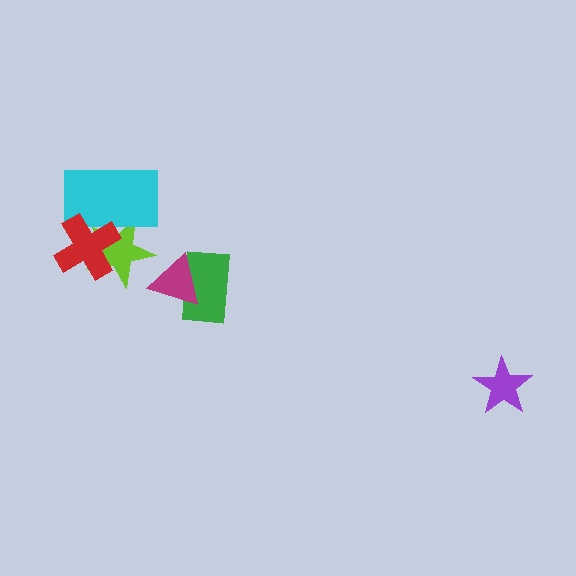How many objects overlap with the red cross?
2 objects overlap with the red cross.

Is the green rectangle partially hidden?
Yes, it is partially covered by another shape.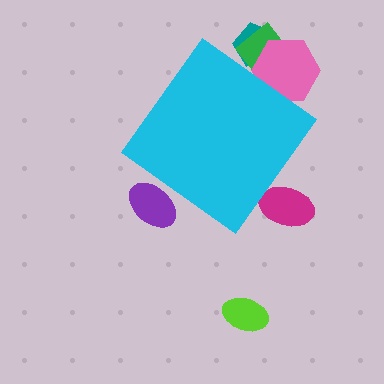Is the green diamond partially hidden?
Yes, the green diamond is partially hidden behind the cyan diamond.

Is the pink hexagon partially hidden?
Yes, the pink hexagon is partially hidden behind the cyan diamond.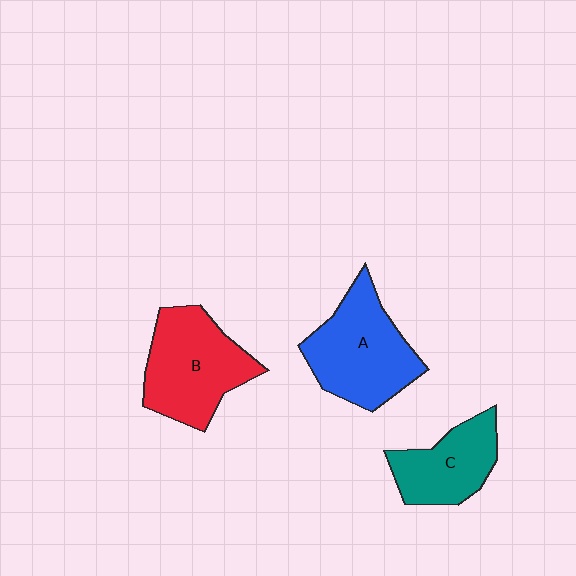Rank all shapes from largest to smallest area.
From largest to smallest: A (blue), B (red), C (teal).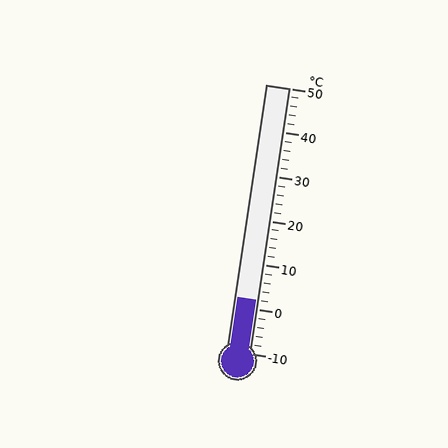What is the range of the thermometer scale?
The thermometer scale ranges from -10°C to 50°C.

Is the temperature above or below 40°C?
The temperature is below 40°C.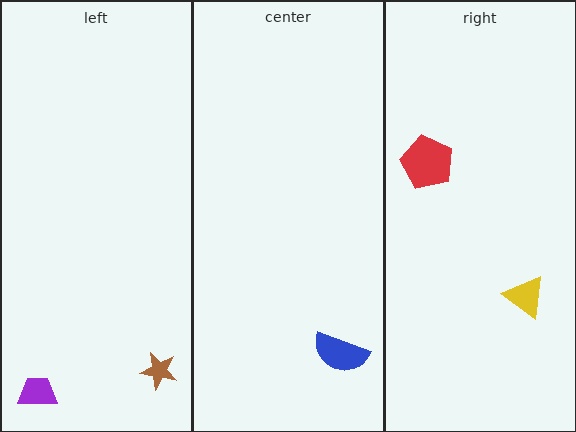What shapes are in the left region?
The purple trapezoid, the brown star.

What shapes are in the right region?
The yellow triangle, the red pentagon.